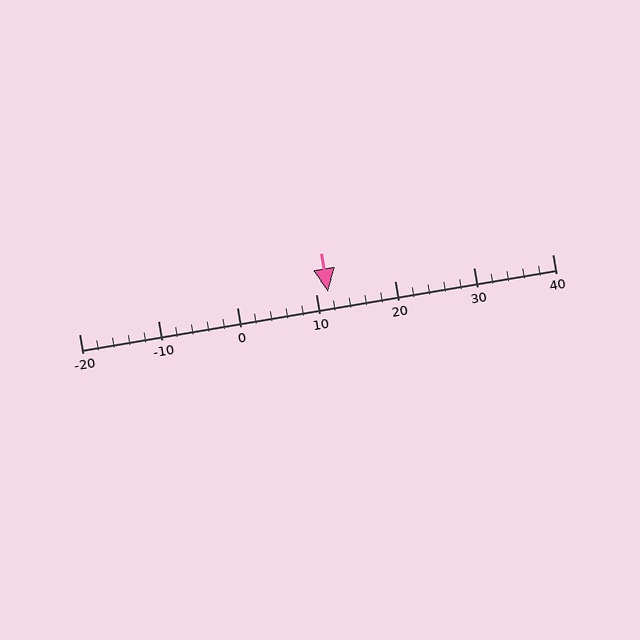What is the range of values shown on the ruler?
The ruler shows values from -20 to 40.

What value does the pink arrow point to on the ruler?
The pink arrow points to approximately 12.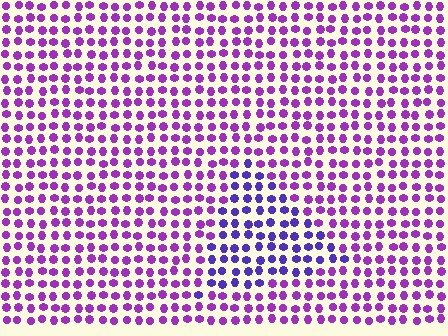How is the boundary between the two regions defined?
The boundary is defined purely by a slight shift in hue (about 34 degrees). Spacing, size, and orientation are identical on both sides.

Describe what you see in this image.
The image is filled with small purple elements in a uniform arrangement. A triangle-shaped region is visible where the elements are tinted to a slightly different hue, forming a subtle color boundary.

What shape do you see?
I see a triangle.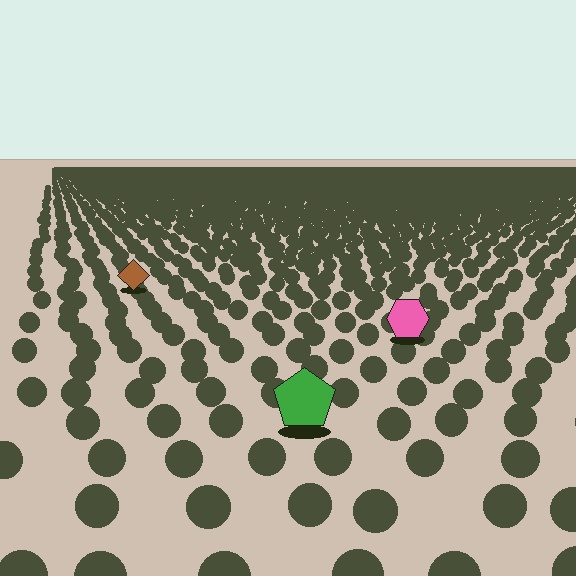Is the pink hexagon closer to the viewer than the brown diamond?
Yes. The pink hexagon is closer — you can tell from the texture gradient: the ground texture is coarser near it.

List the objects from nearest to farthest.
From nearest to farthest: the green pentagon, the pink hexagon, the brown diamond.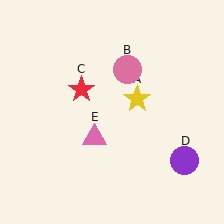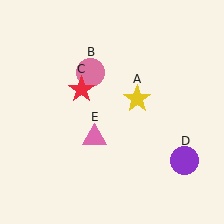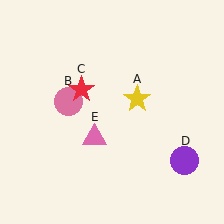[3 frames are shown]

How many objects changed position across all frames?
1 object changed position: pink circle (object B).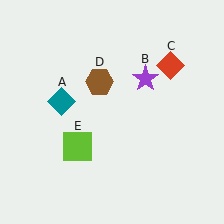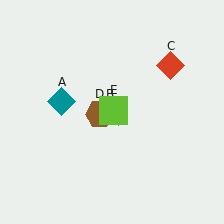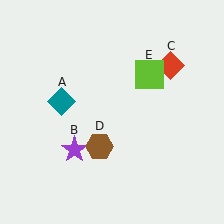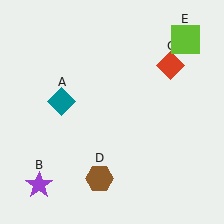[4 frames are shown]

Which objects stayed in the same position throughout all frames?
Teal diamond (object A) and red diamond (object C) remained stationary.